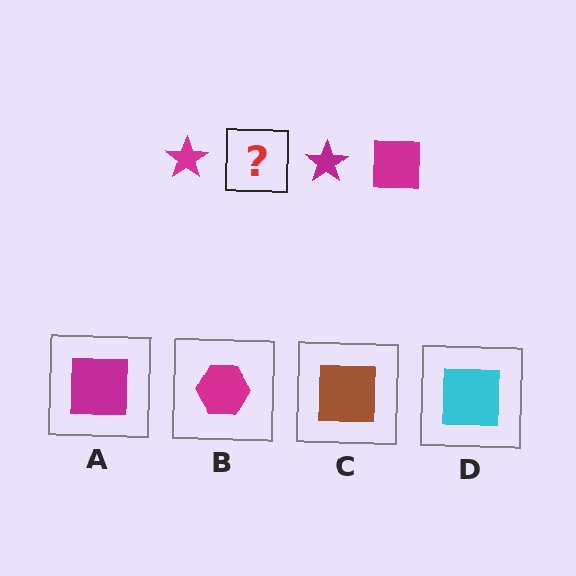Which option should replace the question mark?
Option A.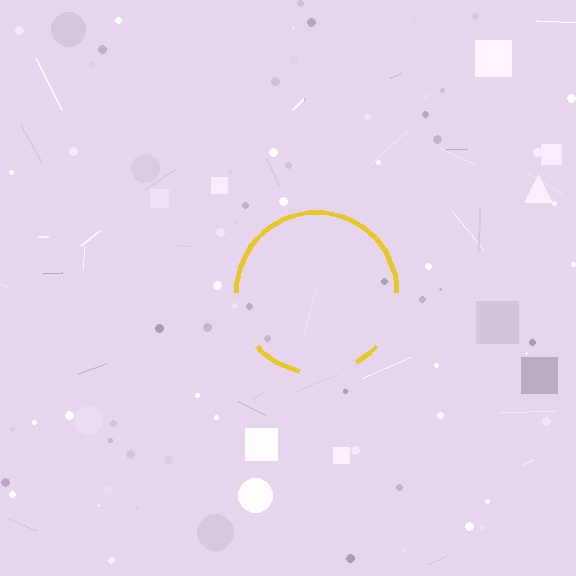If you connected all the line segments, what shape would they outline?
They would outline a circle.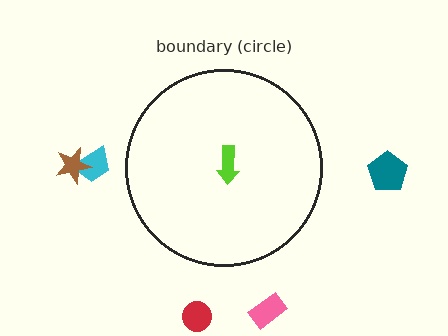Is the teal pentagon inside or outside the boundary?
Outside.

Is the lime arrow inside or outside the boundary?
Inside.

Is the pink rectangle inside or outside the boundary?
Outside.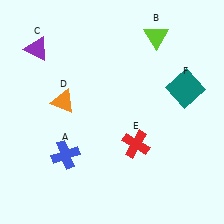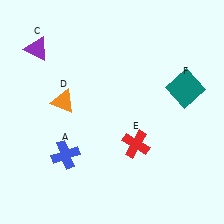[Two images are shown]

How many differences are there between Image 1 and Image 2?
There is 1 difference between the two images.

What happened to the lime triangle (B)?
The lime triangle (B) was removed in Image 2. It was in the top-right area of Image 1.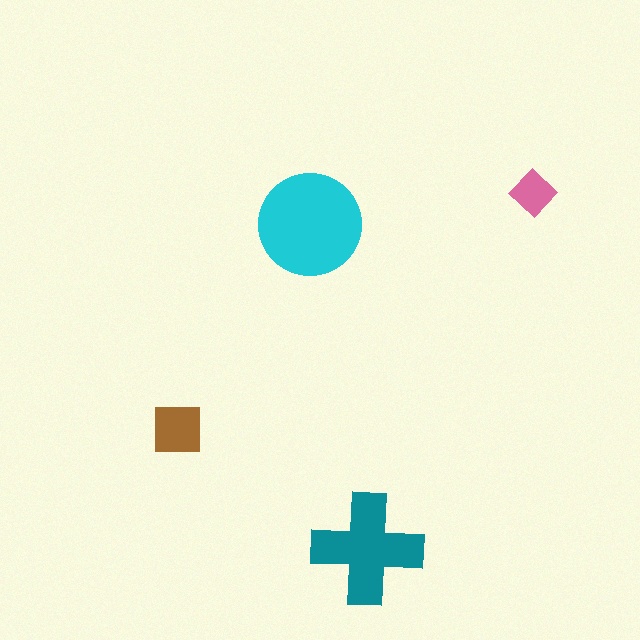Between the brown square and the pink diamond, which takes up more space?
The brown square.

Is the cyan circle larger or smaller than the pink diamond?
Larger.